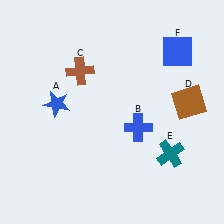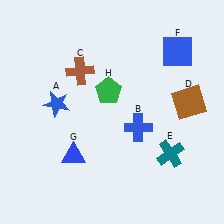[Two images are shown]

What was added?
A blue triangle (G), a green pentagon (H) were added in Image 2.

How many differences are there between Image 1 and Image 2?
There are 2 differences between the two images.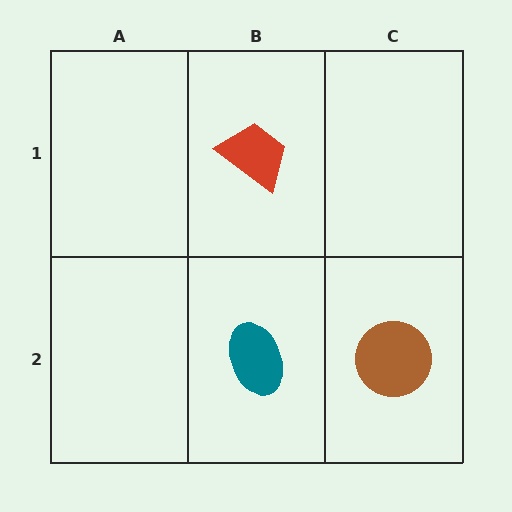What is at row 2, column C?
A brown circle.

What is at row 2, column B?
A teal ellipse.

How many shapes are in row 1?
1 shape.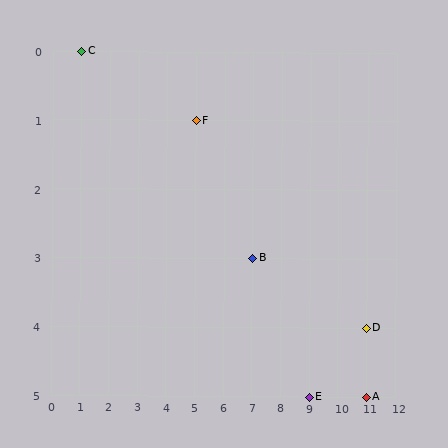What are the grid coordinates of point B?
Point B is at grid coordinates (7, 3).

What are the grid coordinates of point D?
Point D is at grid coordinates (11, 4).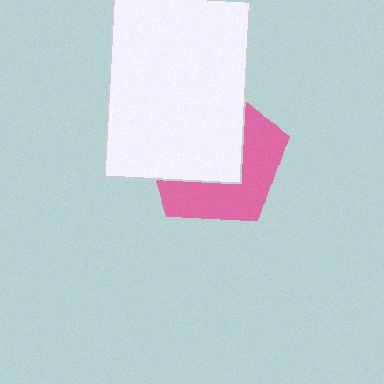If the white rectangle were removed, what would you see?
You would see the complete pink pentagon.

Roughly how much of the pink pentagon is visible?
A small part of it is visible (roughly 44%).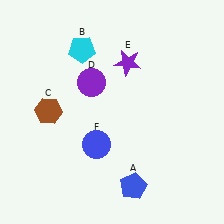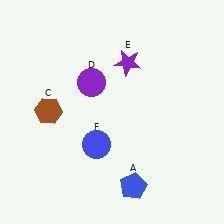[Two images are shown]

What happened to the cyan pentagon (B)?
The cyan pentagon (B) was removed in Image 2. It was in the top-left area of Image 1.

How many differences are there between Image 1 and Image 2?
There is 1 difference between the two images.